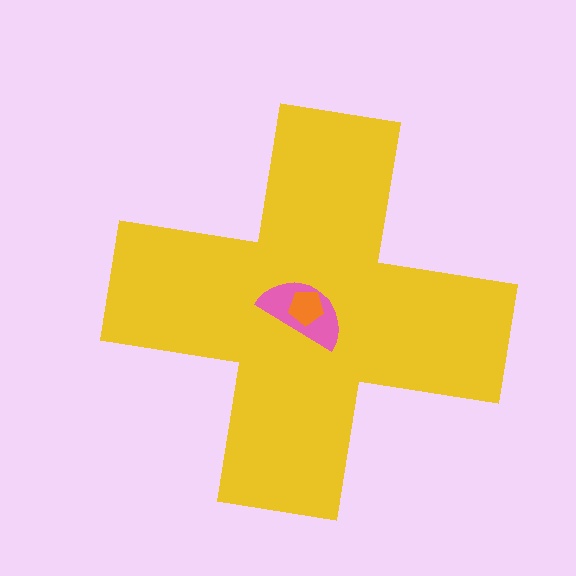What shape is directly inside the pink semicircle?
The orange pentagon.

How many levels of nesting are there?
3.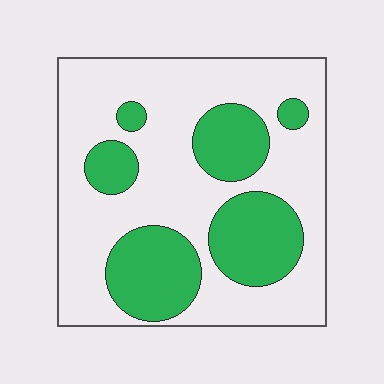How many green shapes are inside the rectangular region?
6.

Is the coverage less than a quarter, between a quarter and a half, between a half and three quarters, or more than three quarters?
Between a quarter and a half.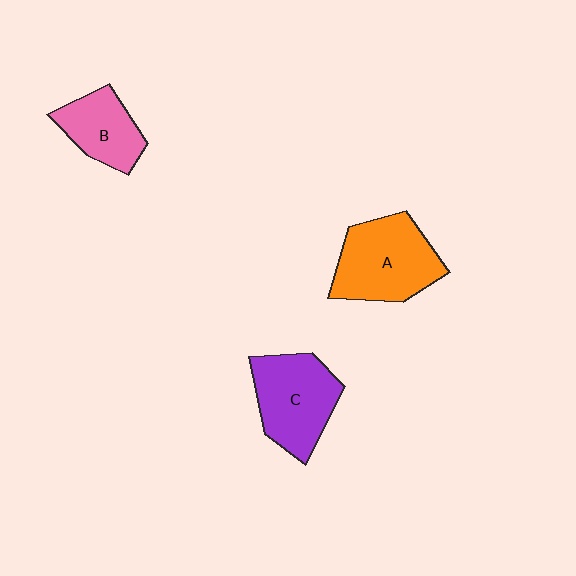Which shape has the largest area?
Shape A (orange).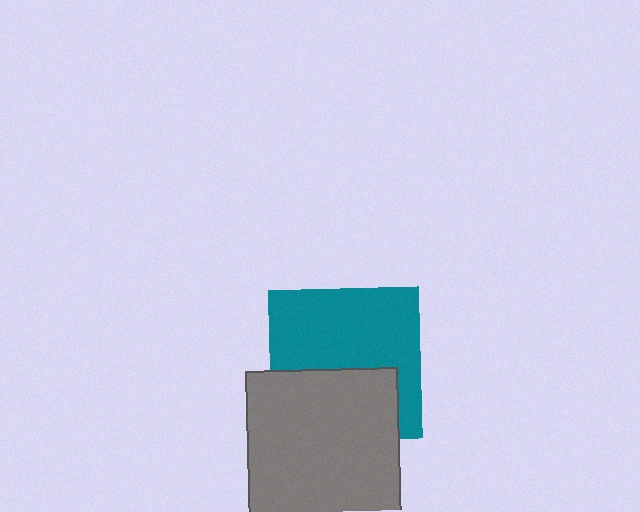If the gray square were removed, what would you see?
You would see the complete teal square.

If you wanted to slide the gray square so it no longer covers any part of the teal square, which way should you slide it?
Slide it down — that is the most direct way to separate the two shapes.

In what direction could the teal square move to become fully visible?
The teal square could move up. That would shift it out from behind the gray square entirely.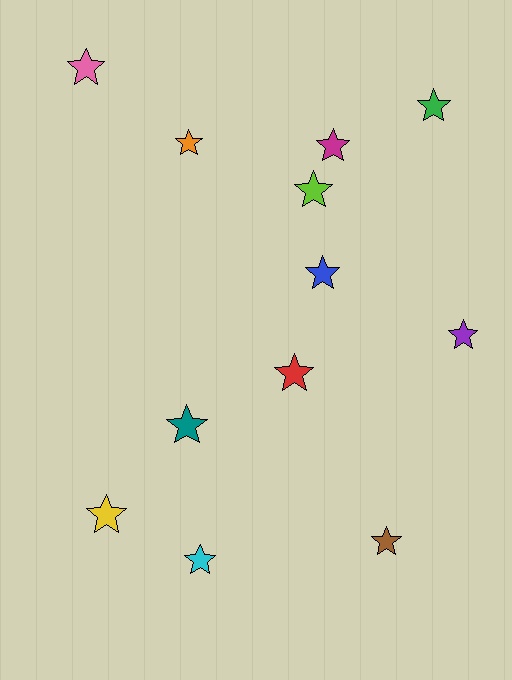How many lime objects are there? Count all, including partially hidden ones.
There is 1 lime object.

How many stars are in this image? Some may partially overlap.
There are 12 stars.